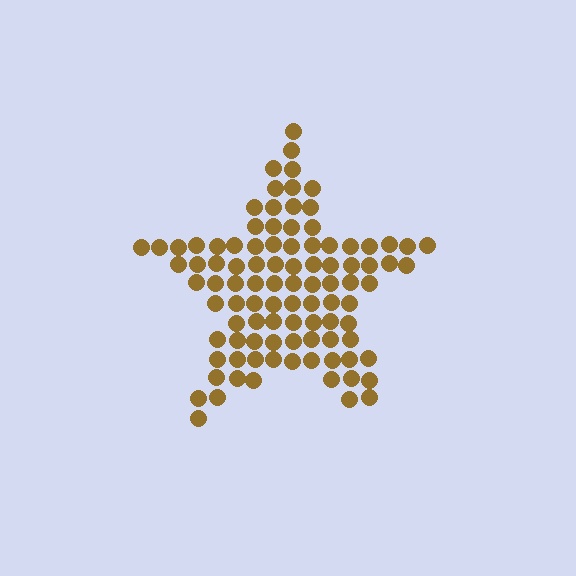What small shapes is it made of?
It is made of small circles.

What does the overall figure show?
The overall figure shows a star.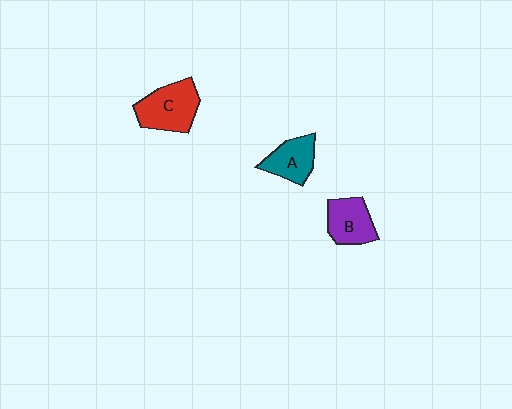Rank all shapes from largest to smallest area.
From largest to smallest: C (red), B (purple), A (teal).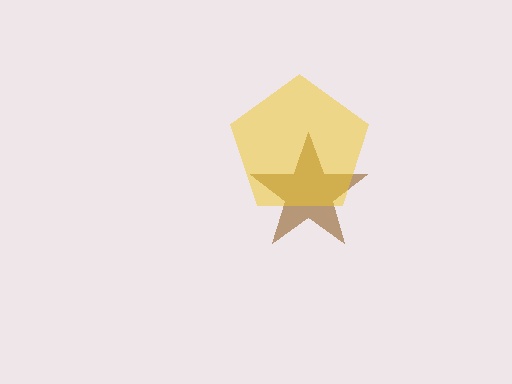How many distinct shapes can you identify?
There are 2 distinct shapes: a brown star, a yellow pentagon.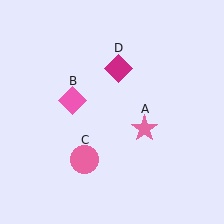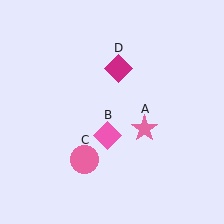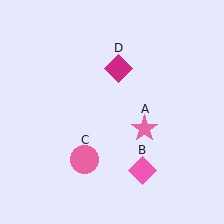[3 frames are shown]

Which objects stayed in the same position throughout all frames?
Pink star (object A) and pink circle (object C) and magenta diamond (object D) remained stationary.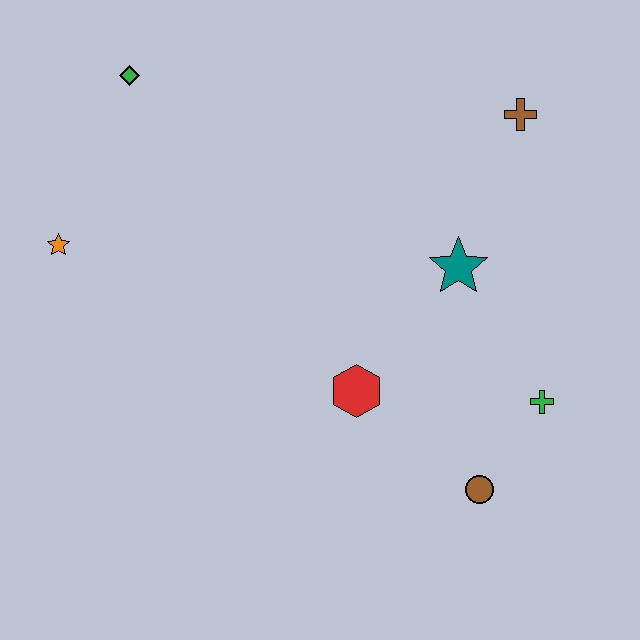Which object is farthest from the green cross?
The green diamond is farthest from the green cross.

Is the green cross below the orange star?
Yes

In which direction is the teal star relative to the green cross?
The teal star is above the green cross.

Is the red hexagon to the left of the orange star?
No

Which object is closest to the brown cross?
The teal star is closest to the brown cross.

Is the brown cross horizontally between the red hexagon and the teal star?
No